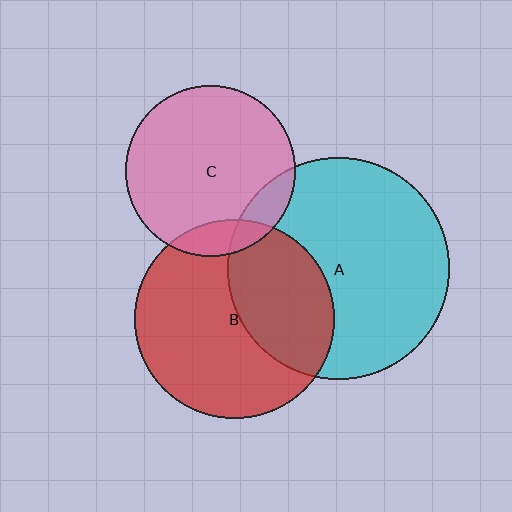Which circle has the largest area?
Circle A (cyan).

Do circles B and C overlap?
Yes.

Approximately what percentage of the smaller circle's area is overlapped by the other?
Approximately 10%.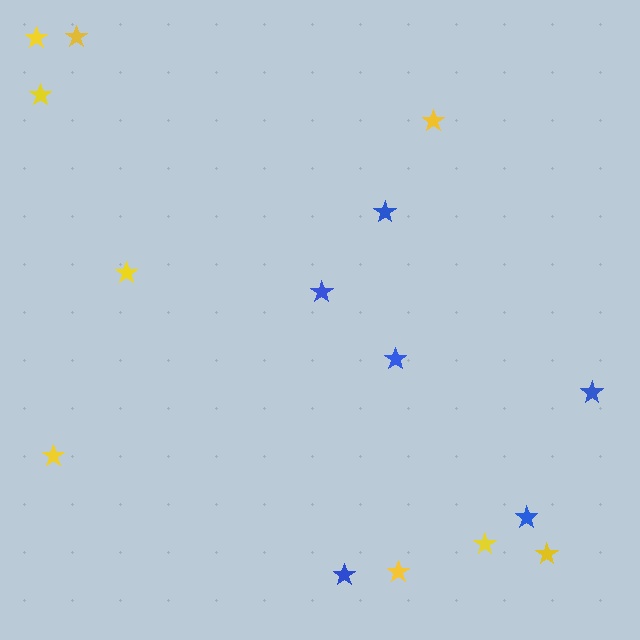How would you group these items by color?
There are 2 groups: one group of blue stars (6) and one group of yellow stars (9).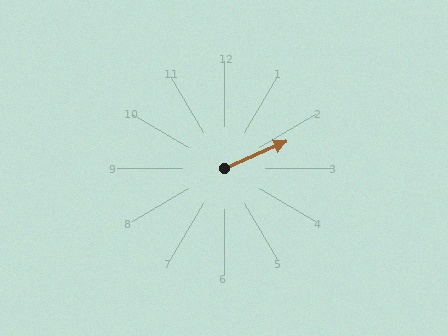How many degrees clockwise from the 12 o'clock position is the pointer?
Approximately 66 degrees.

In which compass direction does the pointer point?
Northeast.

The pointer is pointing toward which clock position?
Roughly 2 o'clock.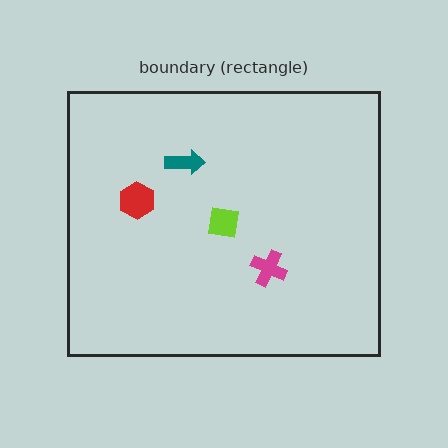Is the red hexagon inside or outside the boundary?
Inside.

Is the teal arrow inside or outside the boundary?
Inside.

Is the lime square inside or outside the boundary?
Inside.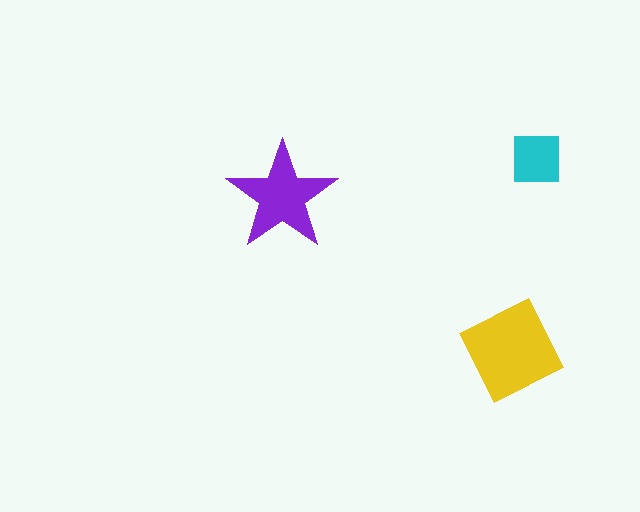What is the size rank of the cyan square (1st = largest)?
3rd.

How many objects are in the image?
There are 3 objects in the image.